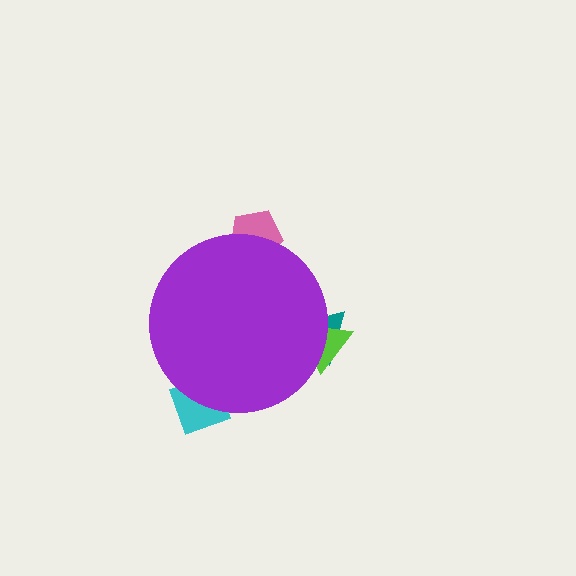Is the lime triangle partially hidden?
Yes, the lime triangle is partially hidden behind the purple circle.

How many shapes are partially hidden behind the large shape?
4 shapes are partially hidden.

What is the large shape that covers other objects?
A purple circle.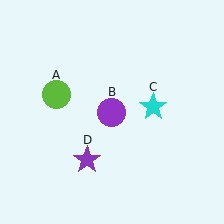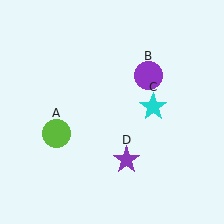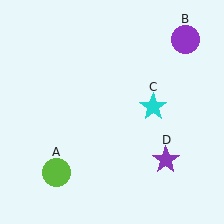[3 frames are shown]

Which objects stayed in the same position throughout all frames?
Cyan star (object C) remained stationary.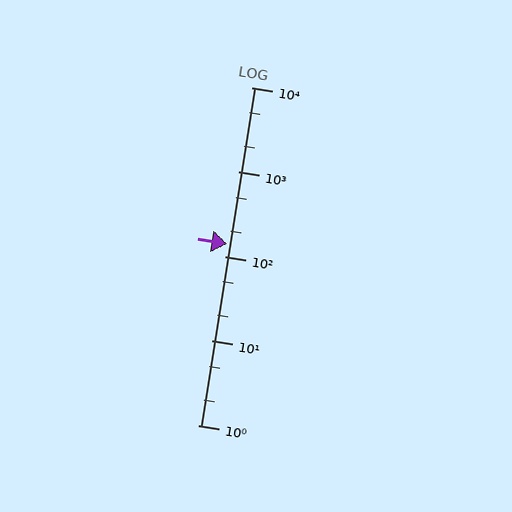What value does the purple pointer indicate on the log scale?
The pointer indicates approximately 140.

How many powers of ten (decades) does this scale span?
The scale spans 4 decades, from 1 to 10000.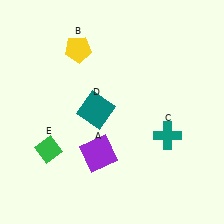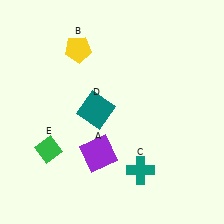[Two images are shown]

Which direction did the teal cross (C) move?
The teal cross (C) moved down.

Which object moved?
The teal cross (C) moved down.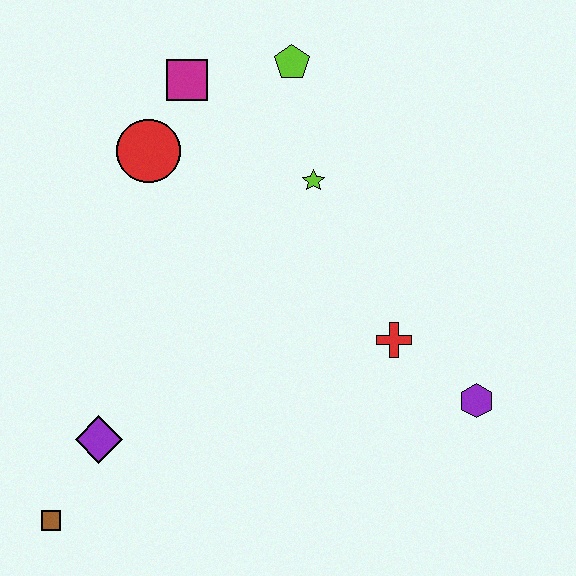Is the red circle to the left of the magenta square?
Yes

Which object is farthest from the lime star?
The brown square is farthest from the lime star.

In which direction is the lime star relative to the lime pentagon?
The lime star is below the lime pentagon.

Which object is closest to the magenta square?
The red circle is closest to the magenta square.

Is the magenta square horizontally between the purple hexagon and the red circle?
Yes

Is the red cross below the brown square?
No